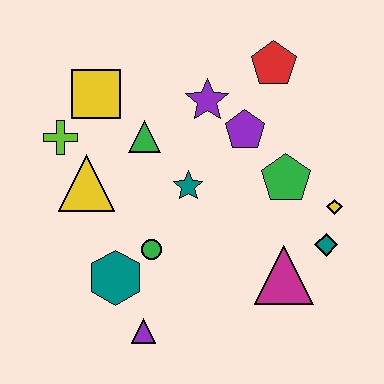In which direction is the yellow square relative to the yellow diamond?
The yellow square is to the left of the yellow diamond.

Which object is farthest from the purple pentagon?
The purple triangle is farthest from the purple pentagon.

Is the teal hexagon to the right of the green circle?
No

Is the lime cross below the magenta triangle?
No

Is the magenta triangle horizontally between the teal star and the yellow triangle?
No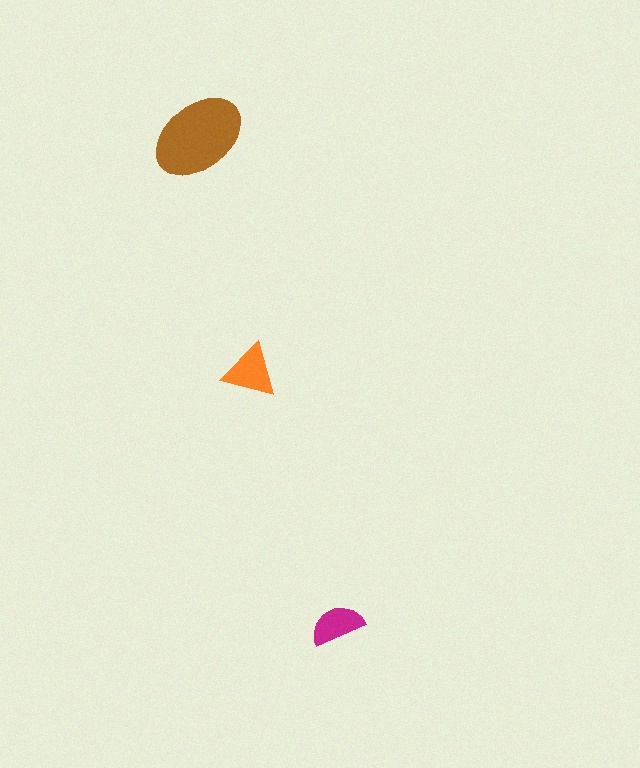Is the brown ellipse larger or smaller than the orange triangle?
Larger.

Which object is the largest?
The brown ellipse.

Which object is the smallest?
The magenta semicircle.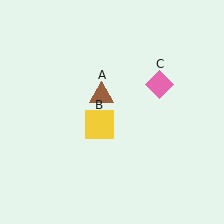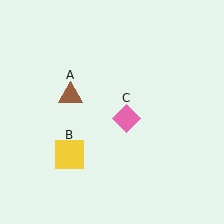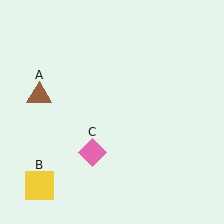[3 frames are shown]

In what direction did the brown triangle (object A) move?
The brown triangle (object A) moved left.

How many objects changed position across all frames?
3 objects changed position: brown triangle (object A), yellow square (object B), pink diamond (object C).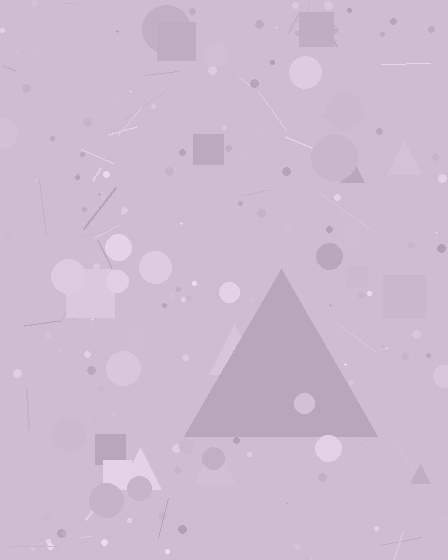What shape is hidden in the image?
A triangle is hidden in the image.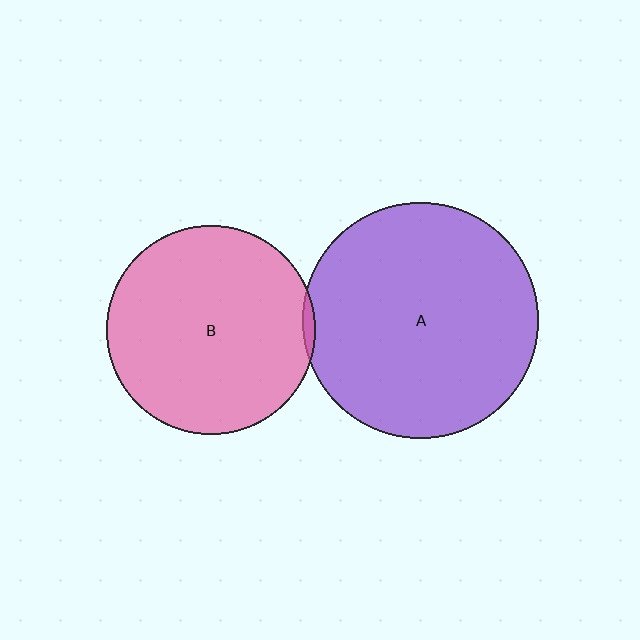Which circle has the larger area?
Circle A (purple).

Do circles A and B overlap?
Yes.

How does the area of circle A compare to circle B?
Approximately 1.3 times.